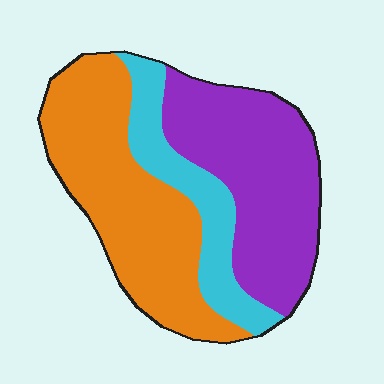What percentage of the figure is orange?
Orange covers 42% of the figure.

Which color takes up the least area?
Cyan, at roughly 20%.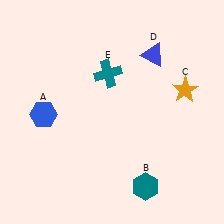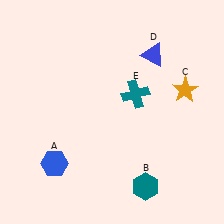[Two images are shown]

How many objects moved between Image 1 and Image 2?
2 objects moved between the two images.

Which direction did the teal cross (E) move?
The teal cross (E) moved right.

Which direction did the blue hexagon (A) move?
The blue hexagon (A) moved down.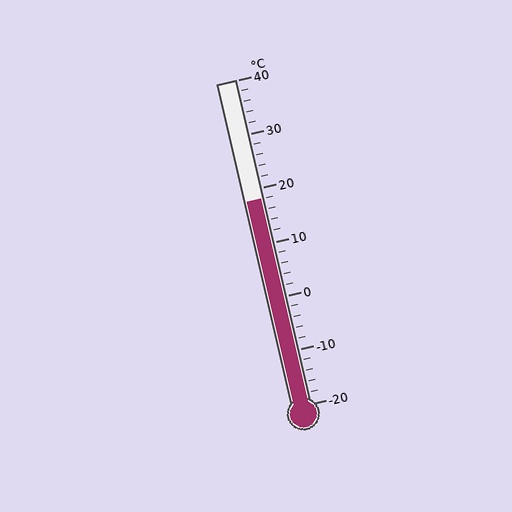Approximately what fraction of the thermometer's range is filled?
The thermometer is filled to approximately 65% of its range.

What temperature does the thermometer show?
The thermometer shows approximately 18°C.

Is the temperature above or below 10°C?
The temperature is above 10°C.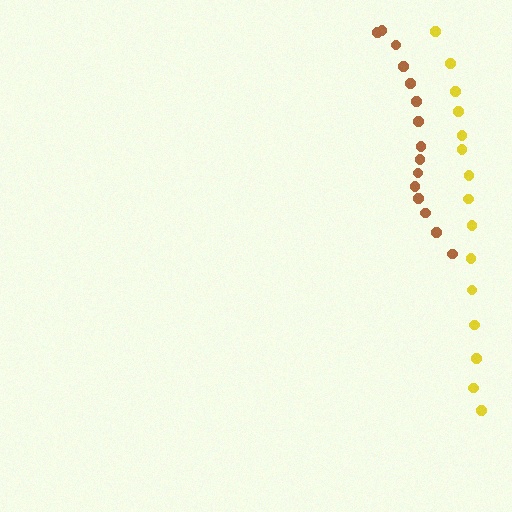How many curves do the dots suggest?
There are 2 distinct paths.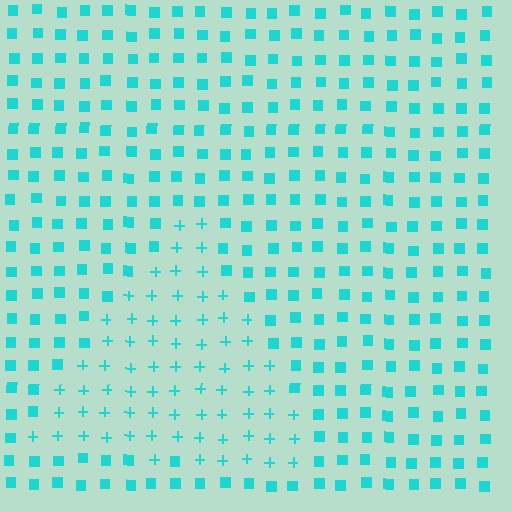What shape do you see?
I see a triangle.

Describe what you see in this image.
The image is filled with small cyan elements arranged in a uniform grid. A triangle-shaped region contains plus signs, while the surrounding area contains squares. The boundary is defined purely by the change in element shape.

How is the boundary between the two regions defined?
The boundary is defined by a change in element shape: plus signs inside vs. squares outside. All elements share the same color and spacing.